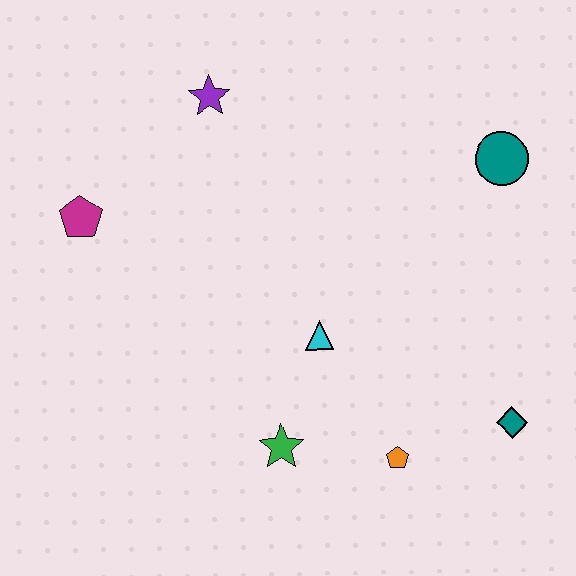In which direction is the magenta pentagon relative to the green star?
The magenta pentagon is above the green star.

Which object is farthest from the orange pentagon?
The purple star is farthest from the orange pentagon.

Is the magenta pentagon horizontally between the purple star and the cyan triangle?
No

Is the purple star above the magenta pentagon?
Yes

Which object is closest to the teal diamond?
The orange pentagon is closest to the teal diamond.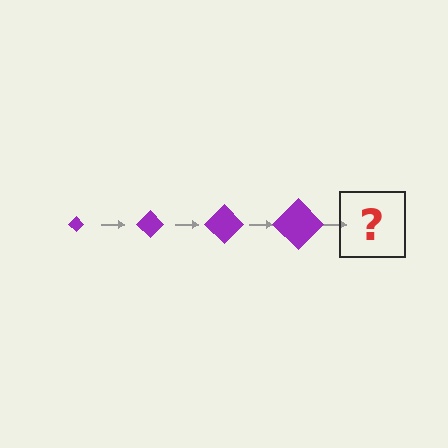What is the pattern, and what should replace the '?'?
The pattern is that the diamond gets progressively larger each step. The '?' should be a purple diamond, larger than the previous one.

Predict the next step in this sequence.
The next step is a purple diamond, larger than the previous one.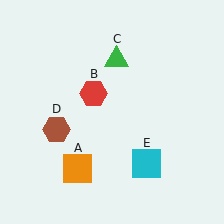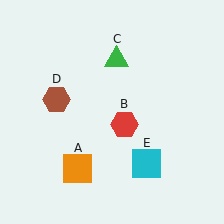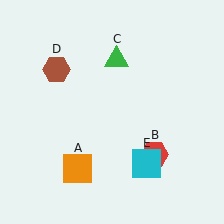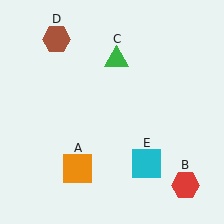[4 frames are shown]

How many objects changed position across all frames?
2 objects changed position: red hexagon (object B), brown hexagon (object D).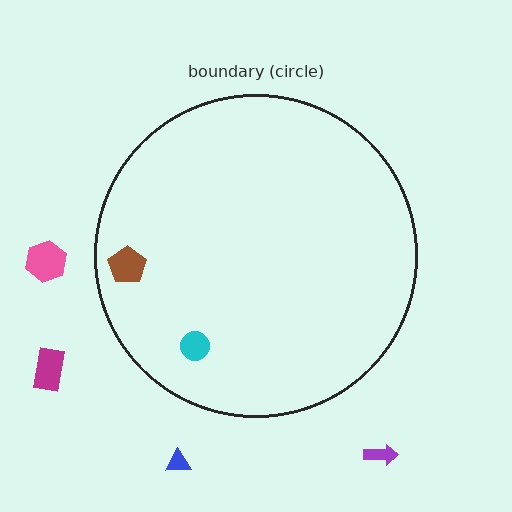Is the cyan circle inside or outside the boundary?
Inside.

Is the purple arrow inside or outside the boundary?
Outside.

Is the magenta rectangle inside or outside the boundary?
Outside.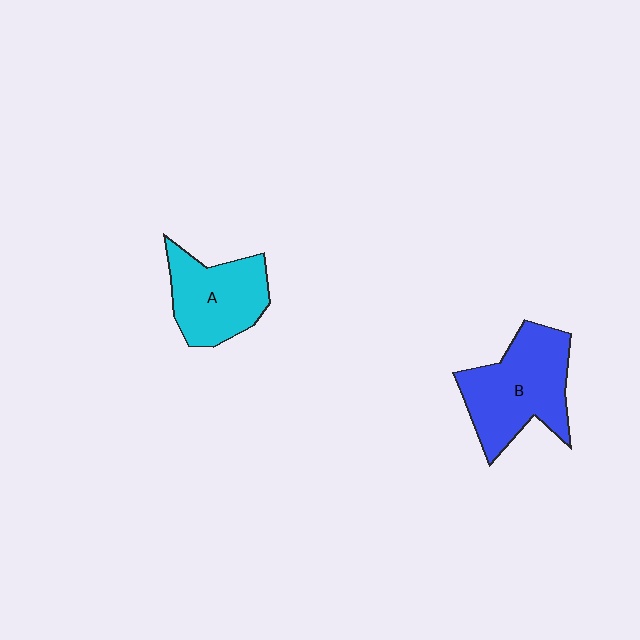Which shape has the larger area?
Shape B (blue).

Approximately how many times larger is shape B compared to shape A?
Approximately 1.3 times.